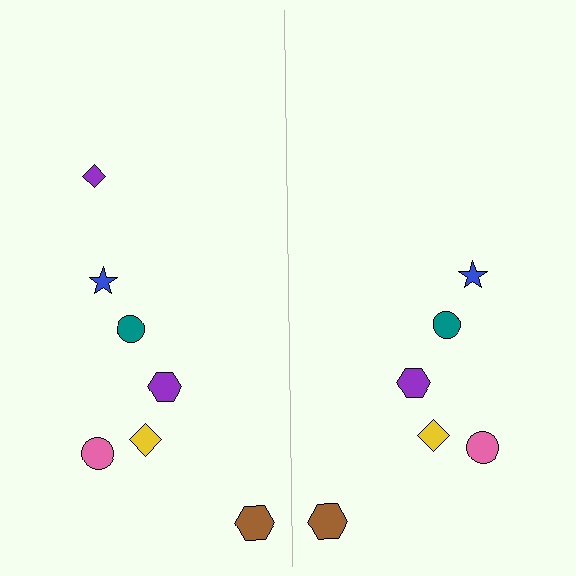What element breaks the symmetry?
A purple diamond is missing from the right side.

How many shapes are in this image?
There are 13 shapes in this image.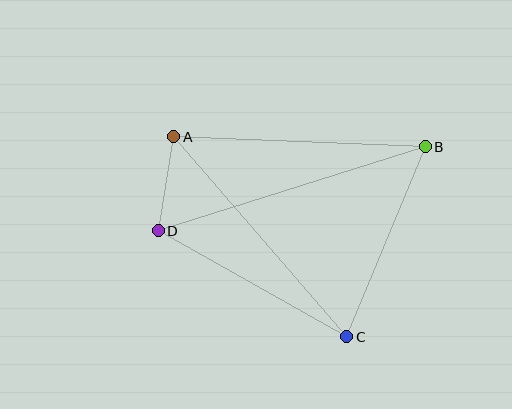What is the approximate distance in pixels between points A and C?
The distance between A and C is approximately 264 pixels.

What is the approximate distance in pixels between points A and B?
The distance between A and B is approximately 252 pixels.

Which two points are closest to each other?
Points A and D are closest to each other.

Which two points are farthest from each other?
Points B and D are farthest from each other.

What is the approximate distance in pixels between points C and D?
The distance between C and D is approximately 216 pixels.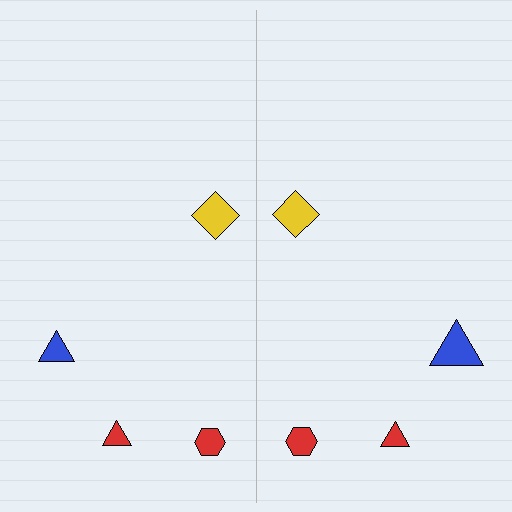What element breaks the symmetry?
The blue triangle on the right side has a different size than its mirror counterpart.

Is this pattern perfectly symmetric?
No, the pattern is not perfectly symmetric. The blue triangle on the right side has a different size than its mirror counterpart.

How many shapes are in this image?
There are 8 shapes in this image.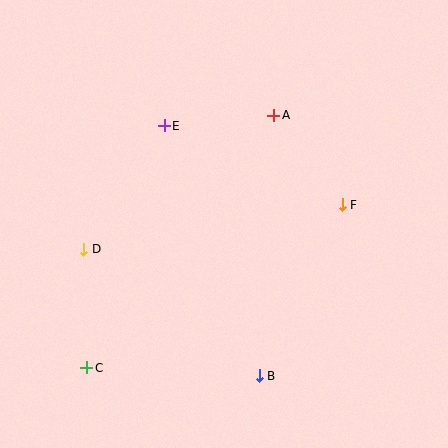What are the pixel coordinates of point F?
Point F is at (342, 205).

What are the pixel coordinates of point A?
Point A is at (274, 115).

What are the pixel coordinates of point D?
Point D is at (84, 249).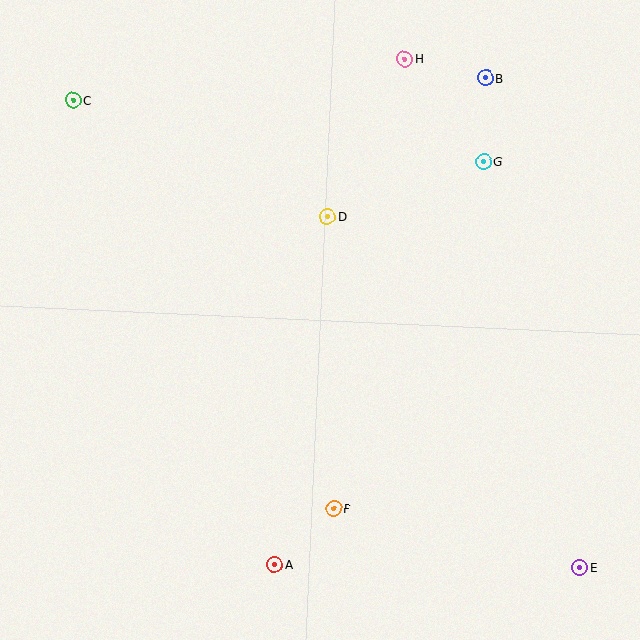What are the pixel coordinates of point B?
Point B is at (486, 78).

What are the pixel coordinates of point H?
Point H is at (405, 59).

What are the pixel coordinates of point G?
Point G is at (483, 162).